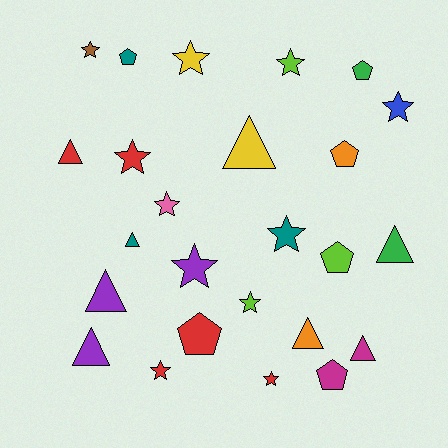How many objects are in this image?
There are 25 objects.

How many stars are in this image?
There are 11 stars.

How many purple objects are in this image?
There are 3 purple objects.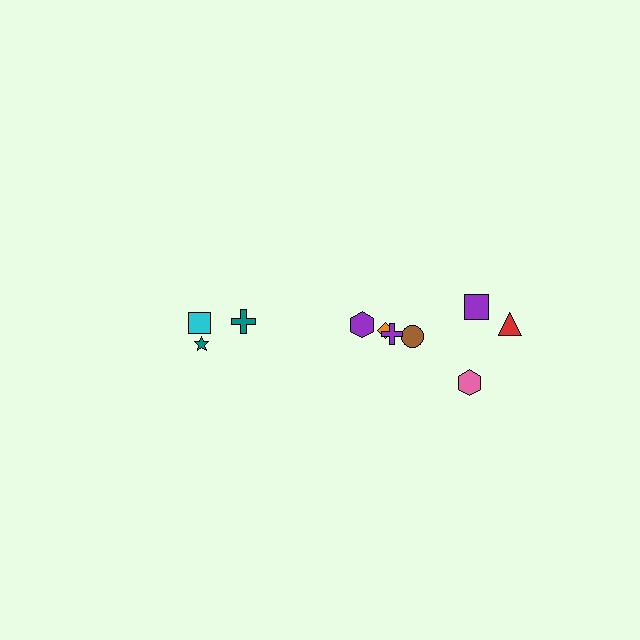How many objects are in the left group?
There are 3 objects.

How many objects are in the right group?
There are 7 objects.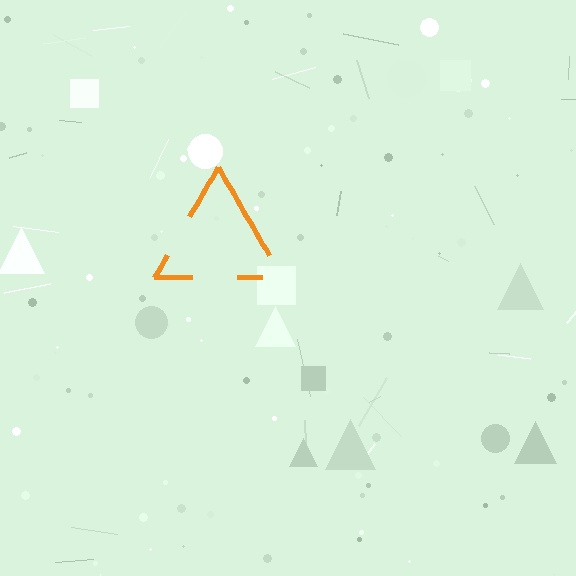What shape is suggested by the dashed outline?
The dashed outline suggests a triangle.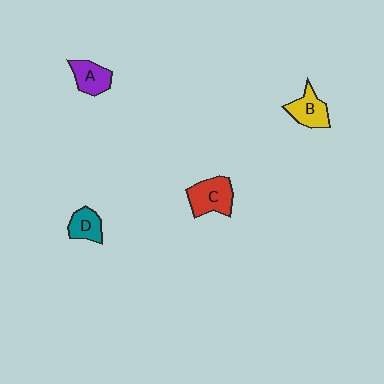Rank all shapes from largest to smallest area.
From largest to smallest: C (red), B (yellow), A (purple), D (teal).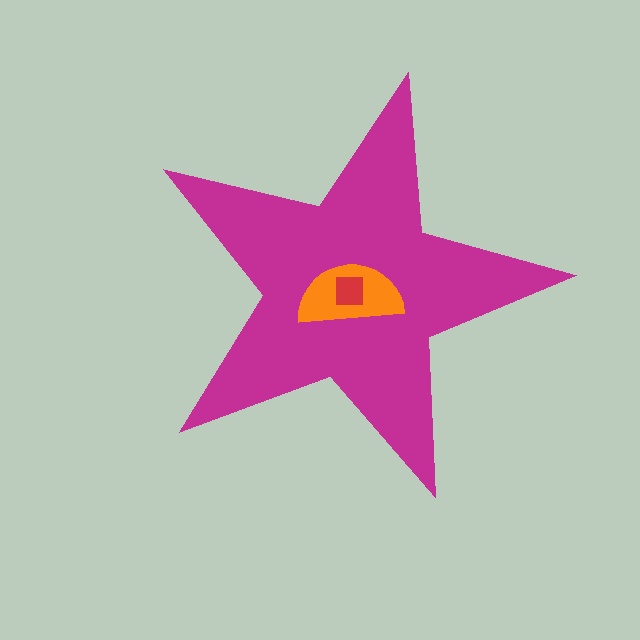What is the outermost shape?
The magenta star.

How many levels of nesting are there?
3.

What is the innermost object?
The red square.